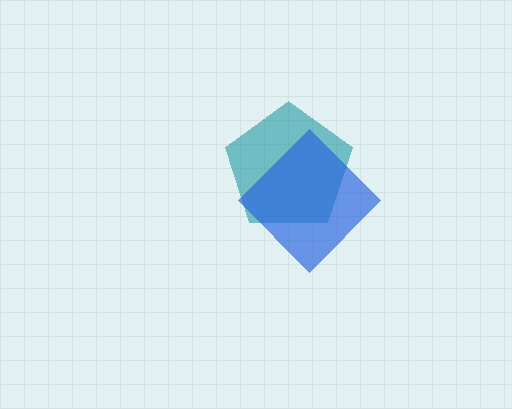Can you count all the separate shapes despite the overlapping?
Yes, there are 2 separate shapes.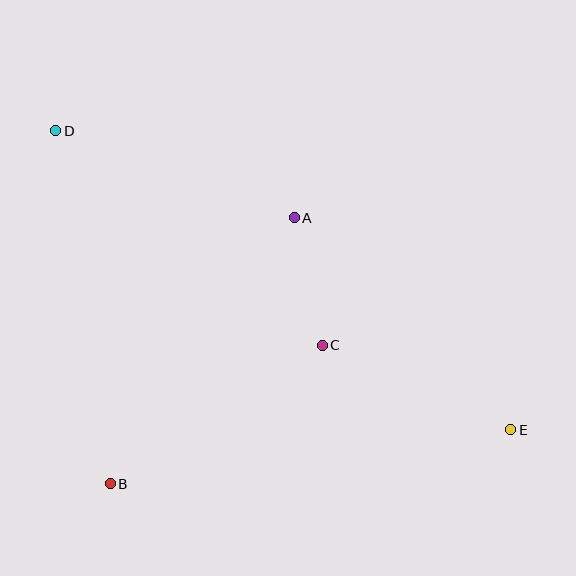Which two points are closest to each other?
Points A and C are closest to each other.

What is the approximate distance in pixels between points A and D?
The distance between A and D is approximately 254 pixels.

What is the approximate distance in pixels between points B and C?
The distance between B and C is approximately 253 pixels.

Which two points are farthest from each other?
Points D and E are farthest from each other.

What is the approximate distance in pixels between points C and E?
The distance between C and E is approximately 207 pixels.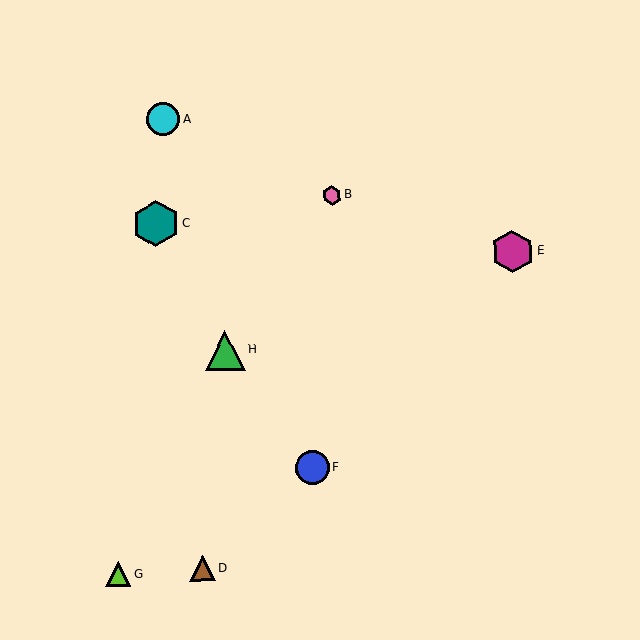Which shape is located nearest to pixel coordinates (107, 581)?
The lime triangle (labeled G) at (118, 574) is nearest to that location.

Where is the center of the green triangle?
The center of the green triangle is at (225, 350).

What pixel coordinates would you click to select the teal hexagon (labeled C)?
Click at (156, 224) to select the teal hexagon C.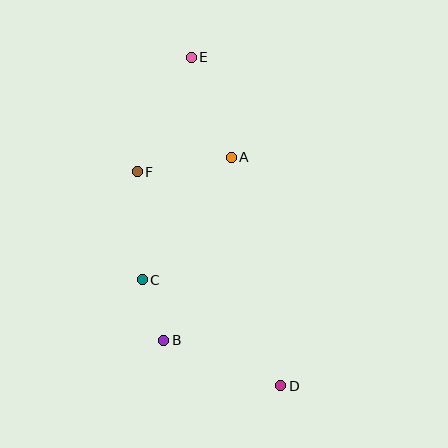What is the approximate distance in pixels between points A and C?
The distance between A and C is approximately 151 pixels.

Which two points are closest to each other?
Points B and C are closest to each other.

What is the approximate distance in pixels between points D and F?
The distance between D and F is approximately 258 pixels.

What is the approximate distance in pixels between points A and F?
The distance between A and F is approximately 95 pixels.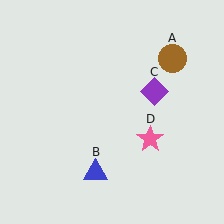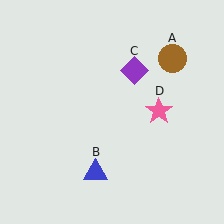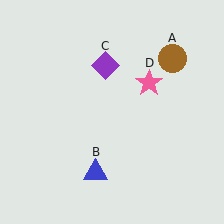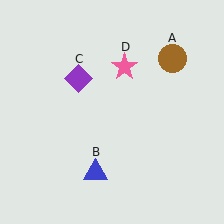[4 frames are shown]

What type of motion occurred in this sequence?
The purple diamond (object C), pink star (object D) rotated counterclockwise around the center of the scene.